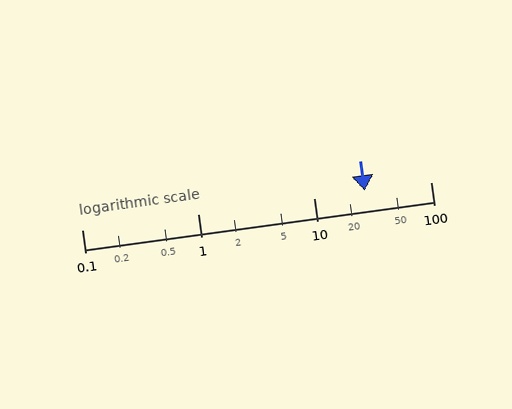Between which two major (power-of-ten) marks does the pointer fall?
The pointer is between 10 and 100.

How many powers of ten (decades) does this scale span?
The scale spans 3 decades, from 0.1 to 100.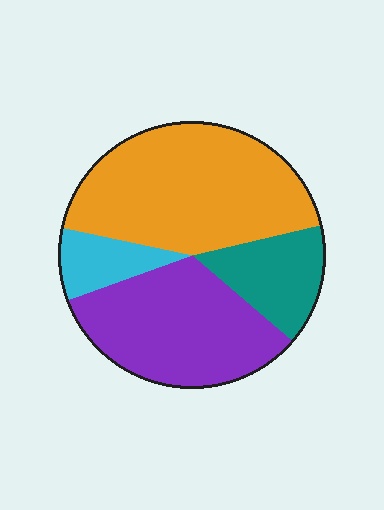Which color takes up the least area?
Cyan, at roughly 10%.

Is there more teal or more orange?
Orange.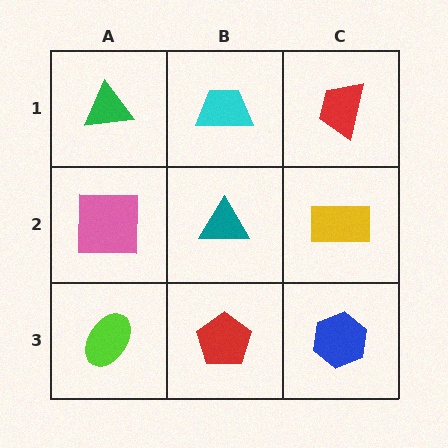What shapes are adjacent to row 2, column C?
A red trapezoid (row 1, column C), a blue hexagon (row 3, column C), a teal triangle (row 2, column B).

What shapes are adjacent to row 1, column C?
A yellow rectangle (row 2, column C), a cyan trapezoid (row 1, column B).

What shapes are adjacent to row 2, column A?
A green triangle (row 1, column A), a lime ellipse (row 3, column A), a teal triangle (row 2, column B).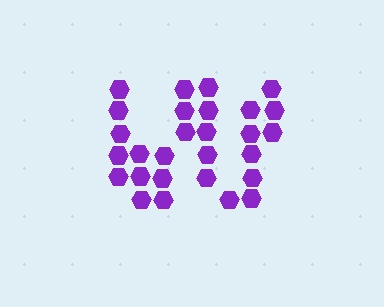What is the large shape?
The large shape is the letter W.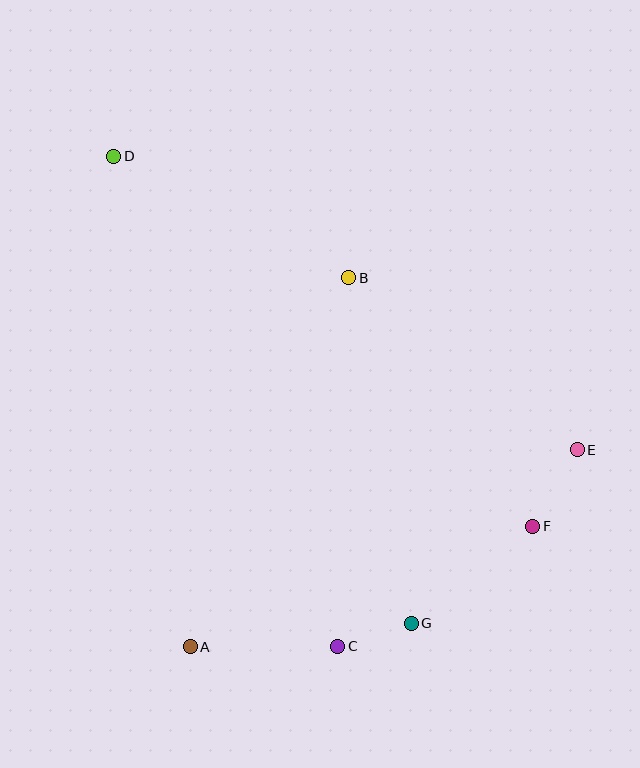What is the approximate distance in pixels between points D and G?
The distance between D and G is approximately 554 pixels.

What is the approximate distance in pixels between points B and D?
The distance between B and D is approximately 265 pixels.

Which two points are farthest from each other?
Points D and F are farthest from each other.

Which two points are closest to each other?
Points C and G are closest to each other.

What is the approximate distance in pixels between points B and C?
The distance between B and C is approximately 368 pixels.